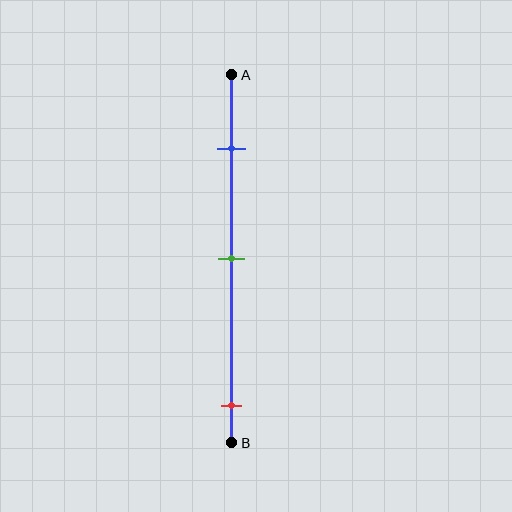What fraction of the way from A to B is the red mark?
The red mark is approximately 90% (0.9) of the way from A to B.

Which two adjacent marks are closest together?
The blue and green marks are the closest adjacent pair.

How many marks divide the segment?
There are 3 marks dividing the segment.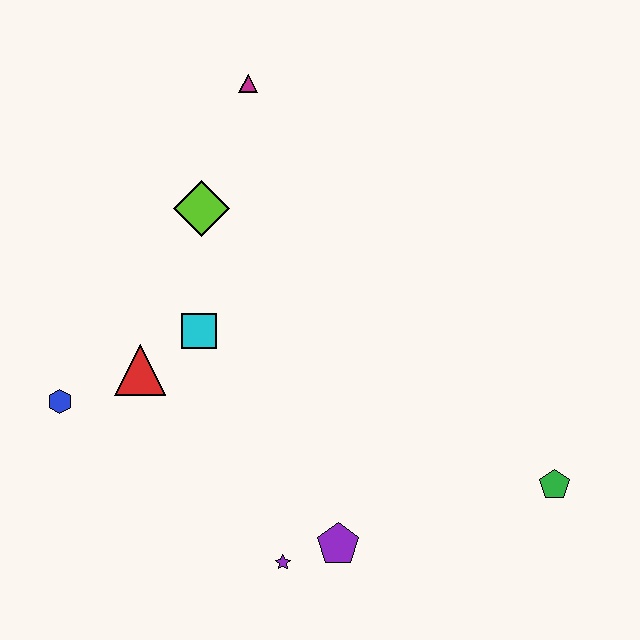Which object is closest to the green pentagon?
The purple pentagon is closest to the green pentagon.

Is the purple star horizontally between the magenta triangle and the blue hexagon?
No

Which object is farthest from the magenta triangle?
The green pentagon is farthest from the magenta triangle.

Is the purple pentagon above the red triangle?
No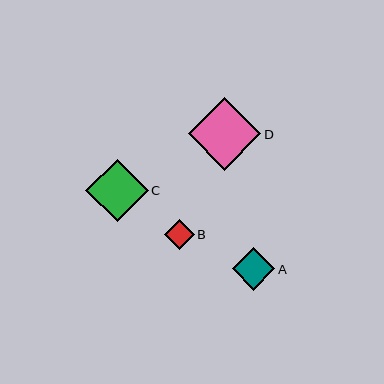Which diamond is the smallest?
Diamond B is the smallest with a size of approximately 30 pixels.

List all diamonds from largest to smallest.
From largest to smallest: D, C, A, B.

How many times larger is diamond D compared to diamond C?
Diamond D is approximately 1.2 times the size of diamond C.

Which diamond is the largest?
Diamond D is the largest with a size of approximately 72 pixels.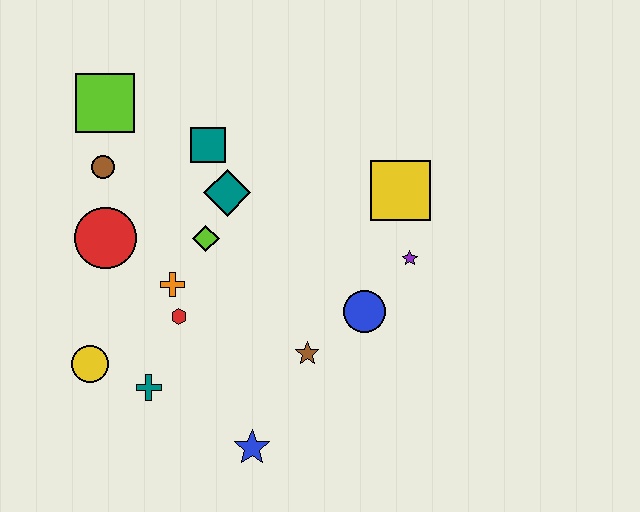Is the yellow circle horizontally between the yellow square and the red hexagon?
No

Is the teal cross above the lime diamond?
No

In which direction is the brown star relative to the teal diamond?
The brown star is below the teal diamond.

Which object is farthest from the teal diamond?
The blue star is farthest from the teal diamond.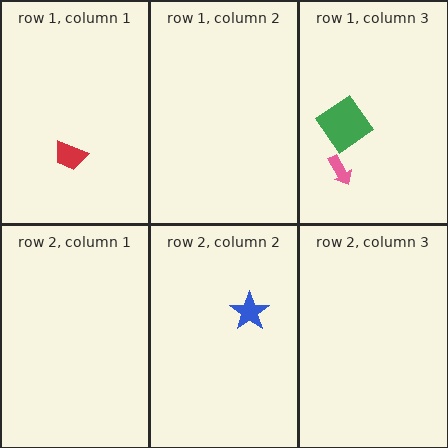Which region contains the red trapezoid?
The row 1, column 1 region.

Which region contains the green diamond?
The row 1, column 3 region.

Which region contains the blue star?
The row 2, column 2 region.